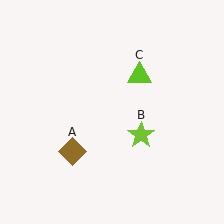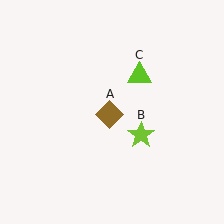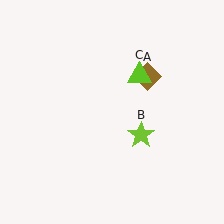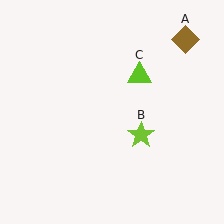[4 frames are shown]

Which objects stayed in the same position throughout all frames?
Lime star (object B) and lime triangle (object C) remained stationary.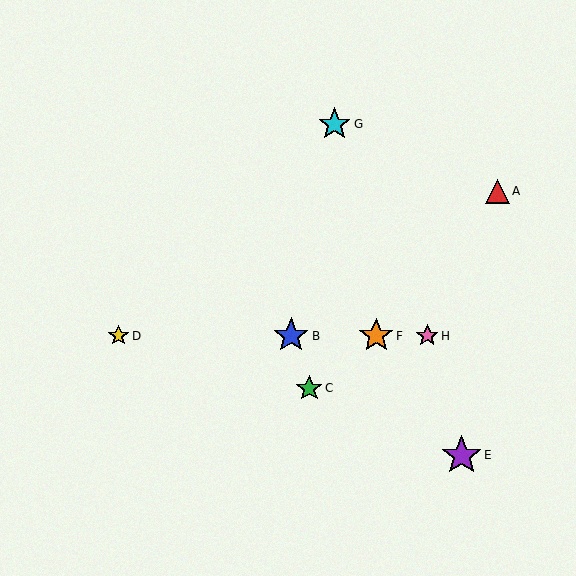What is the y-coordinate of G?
Object G is at y≈124.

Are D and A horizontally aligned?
No, D is at y≈336 and A is at y≈191.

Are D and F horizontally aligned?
Yes, both are at y≈336.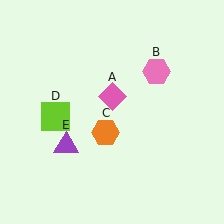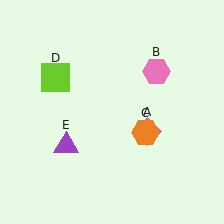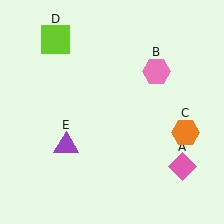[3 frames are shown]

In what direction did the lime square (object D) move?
The lime square (object D) moved up.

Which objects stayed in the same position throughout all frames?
Pink hexagon (object B) and purple triangle (object E) remained stationary.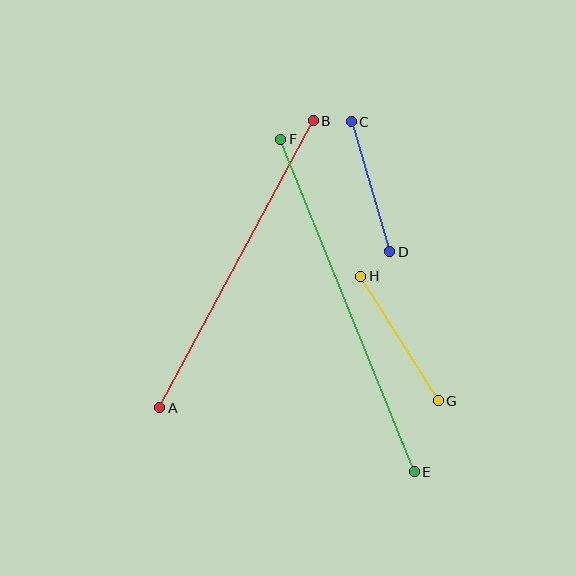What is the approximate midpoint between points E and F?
The midpoint is at approximately (347, 305) pixels.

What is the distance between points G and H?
The distance is approximately 147 pixels.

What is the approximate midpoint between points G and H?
The midpoint is at approximately (399, 338) pixels.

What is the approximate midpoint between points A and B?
The midpoint is at approximately (237, 264) pixels.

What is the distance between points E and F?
The distance is approximately 359 pixels.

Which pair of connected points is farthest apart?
Points E and F are farthest apart.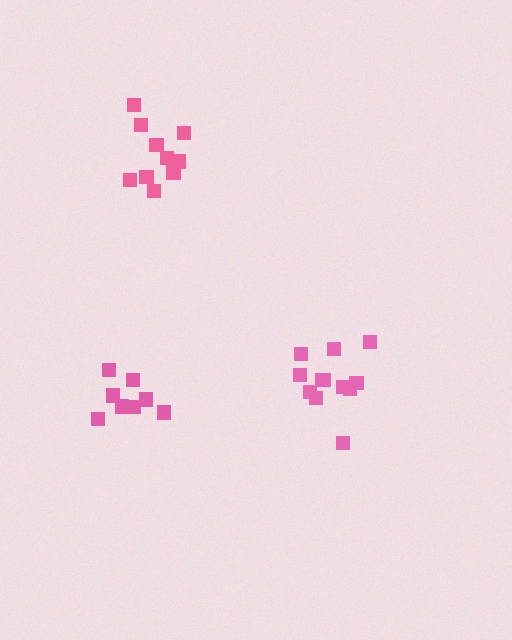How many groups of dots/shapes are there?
There are 3 groups.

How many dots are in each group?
Group 1: 8 dots, Group 2: 10 dots, Group 3: 12 dots (30 total).